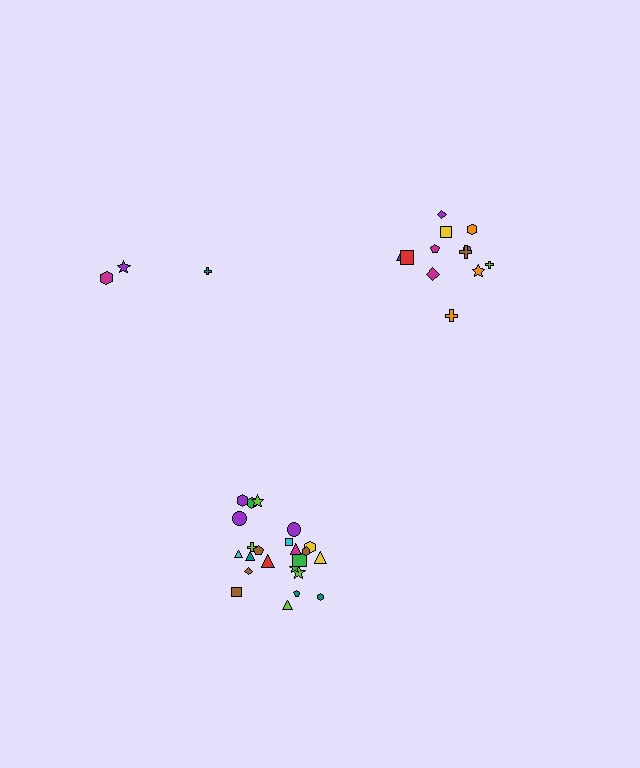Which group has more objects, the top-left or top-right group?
The top-right group.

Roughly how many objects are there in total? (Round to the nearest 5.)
Roughly 40 objects in total.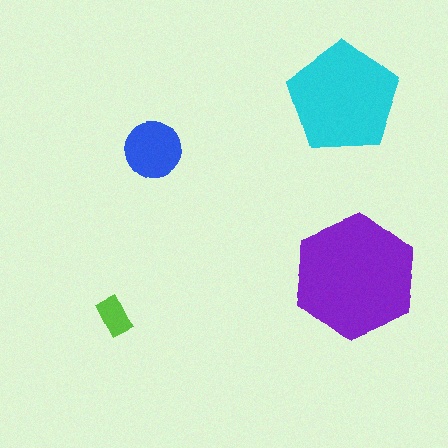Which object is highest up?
The cyan pentagon is topmost.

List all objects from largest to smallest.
The purple hexagon, the cyan pentagon, the blue circle, the lime rectangle.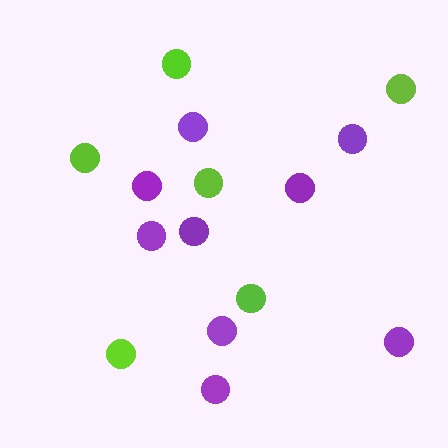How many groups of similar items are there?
There are 2 groups: one group of lime circles (6) and one group of purple circles (9).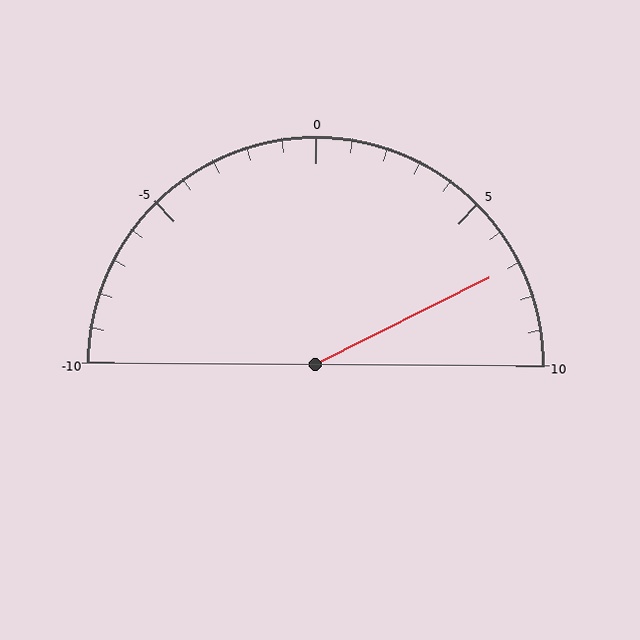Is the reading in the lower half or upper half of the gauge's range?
The reading is in the upper half of the range (-10 to 10).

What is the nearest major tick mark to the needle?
The nearest major tick mark is 5.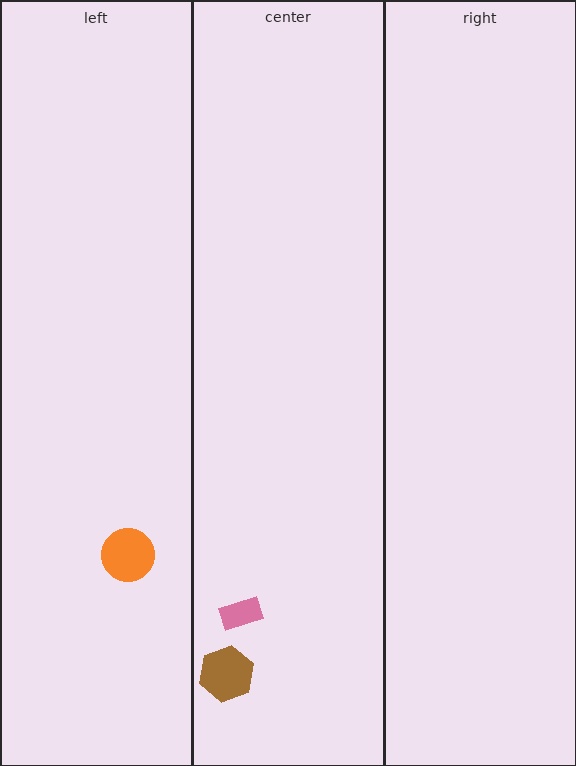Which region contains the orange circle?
The left region.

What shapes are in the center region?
The pink rectangle, the brown hexagon.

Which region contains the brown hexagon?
The center region.